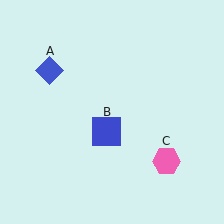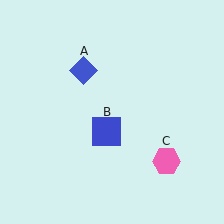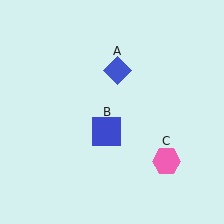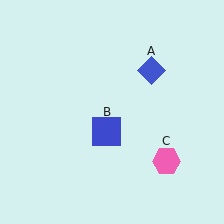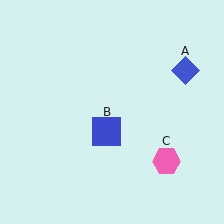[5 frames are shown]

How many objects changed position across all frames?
1 object changed position: blue diamond (object A).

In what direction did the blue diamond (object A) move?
The blue diamond (object A) moved right.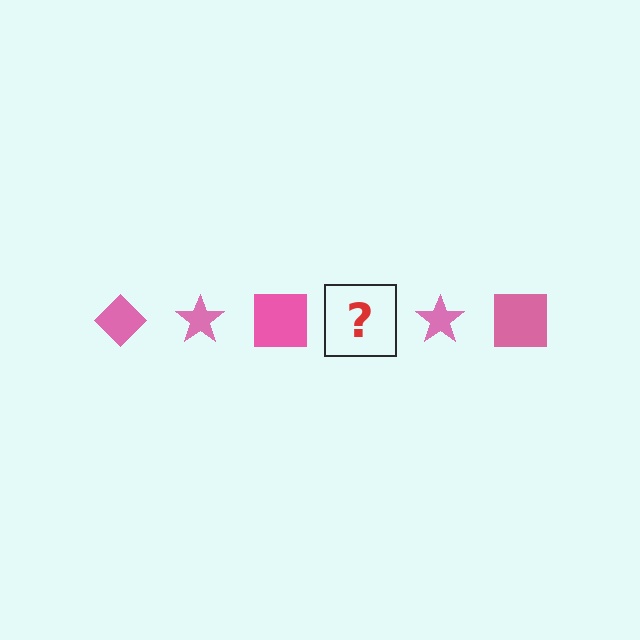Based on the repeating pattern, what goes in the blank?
The blank should be a pink diamond.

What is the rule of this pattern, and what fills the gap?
The rule is that the pattern cycles through diamond, star, square shapes in pink. The gap should be filled with a pink diamond.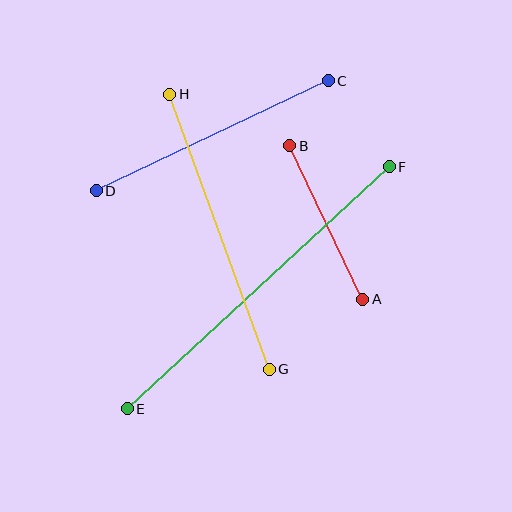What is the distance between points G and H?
The distance is approximately 293 pixels.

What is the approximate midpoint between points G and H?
The midpoint is at approximately (219, 232) pixels.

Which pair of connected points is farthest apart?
Points E and F are farthest apart.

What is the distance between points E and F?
The distance is approximately 356 pixels.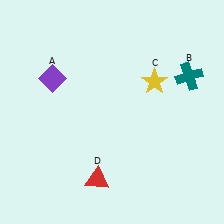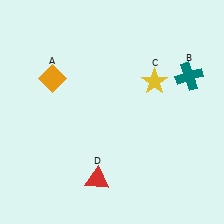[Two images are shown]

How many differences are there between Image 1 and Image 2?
There is 1 difference between the two images.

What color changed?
The diamond (A) changed from purple in Image 1 to orange in Image 2.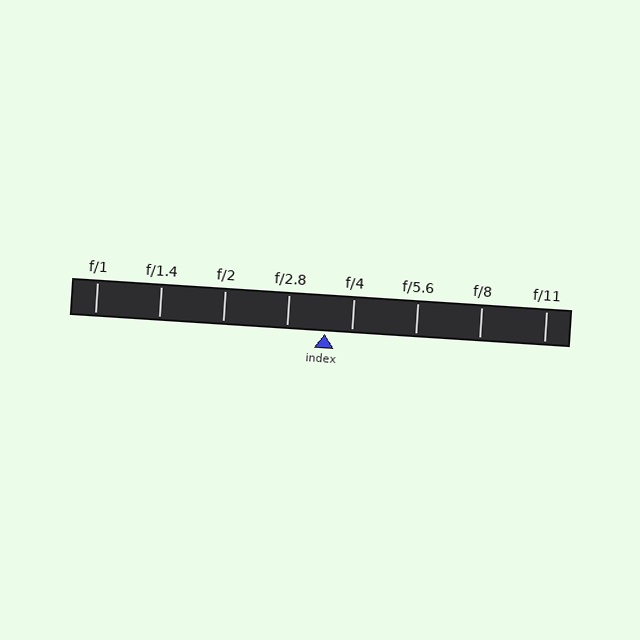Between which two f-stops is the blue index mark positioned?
The index mark is between f/2.8 and f/4.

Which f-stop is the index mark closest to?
The index mark is closest to f/4.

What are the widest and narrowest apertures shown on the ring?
The widest aperture shown is f/1 and the narrowest is f/11.